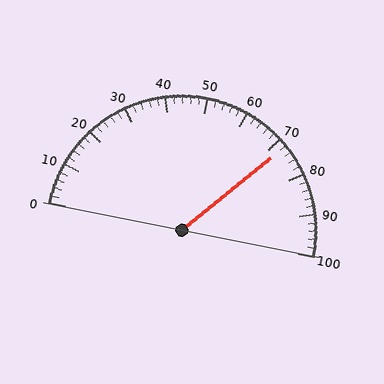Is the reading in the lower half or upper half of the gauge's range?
The reading is in the upper half of the range (0 to 100).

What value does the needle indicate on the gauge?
The needle indicates approximately 72.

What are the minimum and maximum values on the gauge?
The gauge ranges from 0 to 100.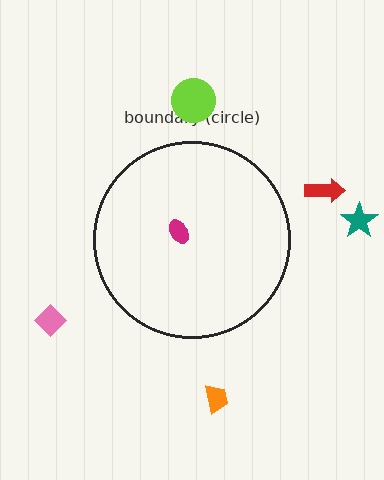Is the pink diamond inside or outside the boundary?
Outside.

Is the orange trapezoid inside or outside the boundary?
Outside.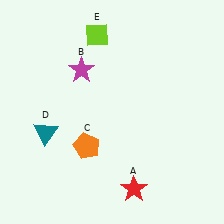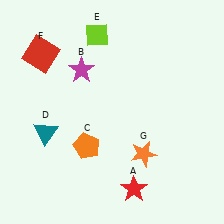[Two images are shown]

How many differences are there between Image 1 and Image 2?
There are 2 differences between the two images.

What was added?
A red square (F), an orange star (G) were added in Image 2.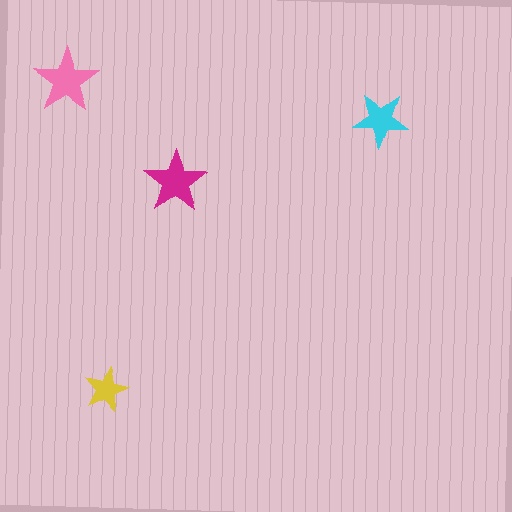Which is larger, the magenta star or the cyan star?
The magenta one.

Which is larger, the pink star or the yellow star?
The pink one.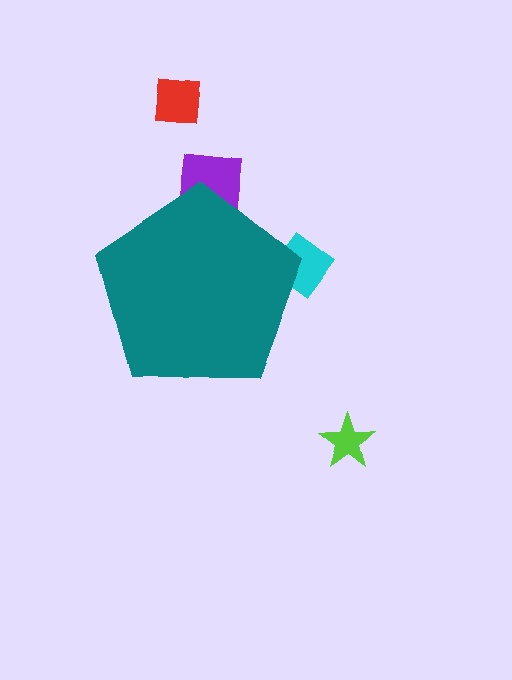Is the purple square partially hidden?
Yes, the purple square is partially hidden behind the teal pentagon.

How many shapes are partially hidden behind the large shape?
2 shapes are partially hidden.